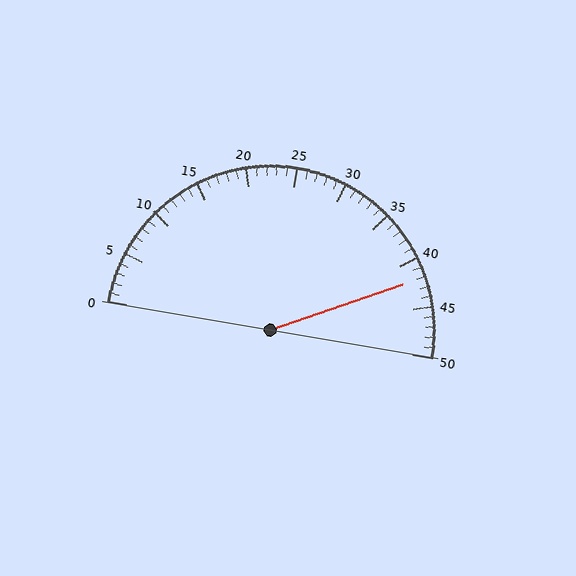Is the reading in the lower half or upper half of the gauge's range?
The reading is in the upper half of the range (0 to 50).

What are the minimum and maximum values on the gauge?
The gauge ranges from 0 to 50.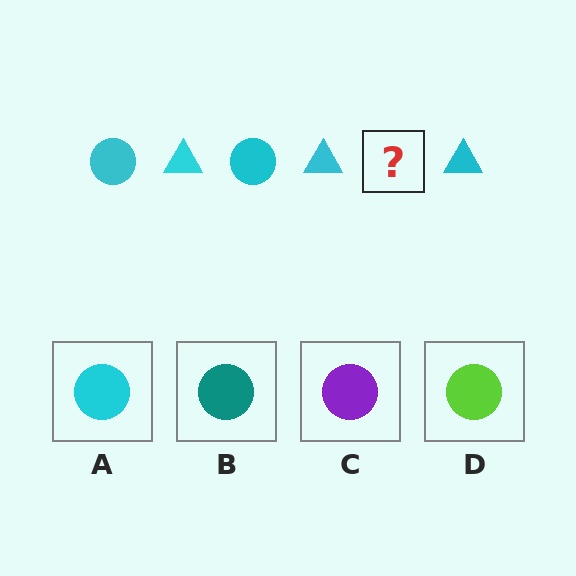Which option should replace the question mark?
Option A.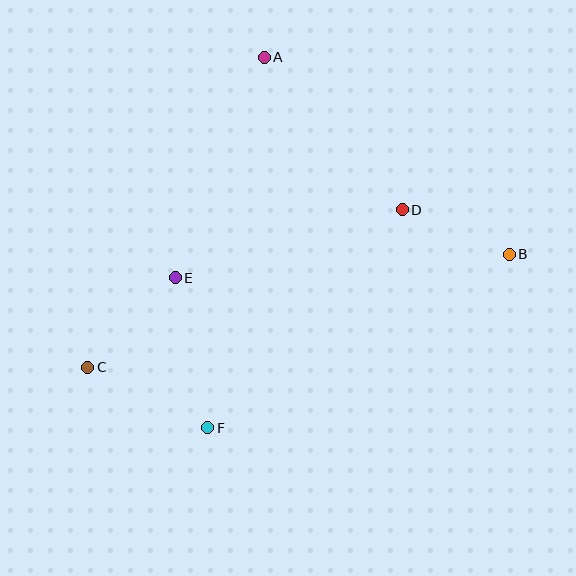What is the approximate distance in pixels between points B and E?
The distance between B and E is approximately 335 pixels.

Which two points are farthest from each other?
Points B and C are farthest from each other.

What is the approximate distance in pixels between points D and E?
The distance between D and E is approximately 237 pixels.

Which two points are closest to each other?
Points B and D are closest to each other.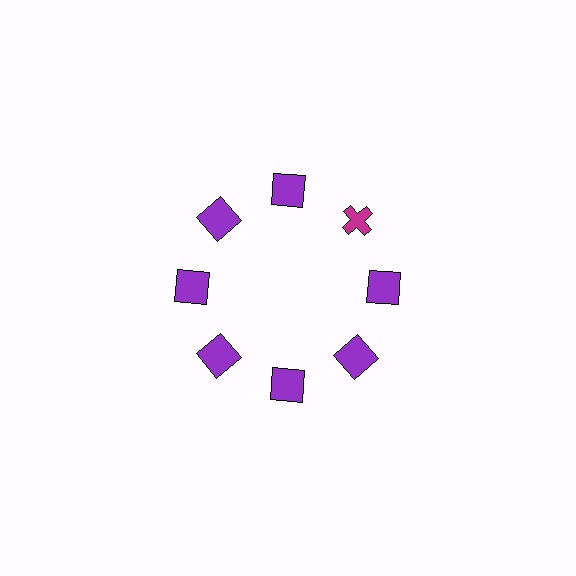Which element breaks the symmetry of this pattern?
The magenta cross at roughly the 2 o'clock position breaks the symmetry. All other shapes are purple squares.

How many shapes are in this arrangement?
There are 8 shapes arranged in a ring pattern.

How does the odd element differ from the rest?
It differs in both color (magenta instead of purple) and shape (cross instead of square).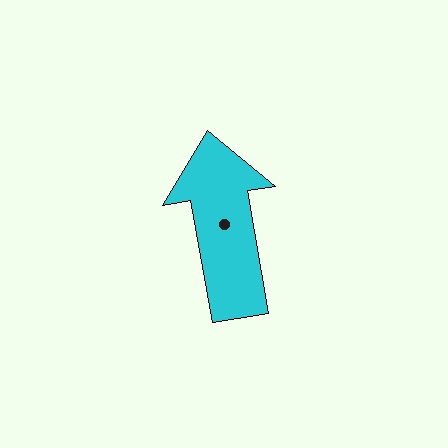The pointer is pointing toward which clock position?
Roughly 12 o'clock.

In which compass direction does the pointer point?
North.